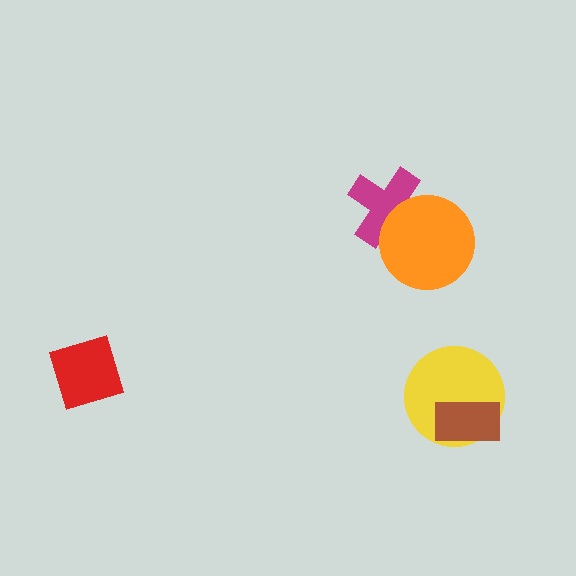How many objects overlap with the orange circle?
1 object overlaps with the orange circle.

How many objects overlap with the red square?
0 objects overlap with the red square.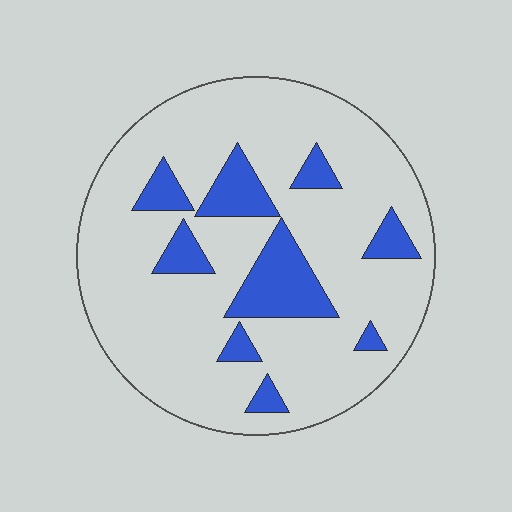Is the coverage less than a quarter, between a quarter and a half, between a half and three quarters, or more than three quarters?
Less than a quarter.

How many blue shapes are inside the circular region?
9.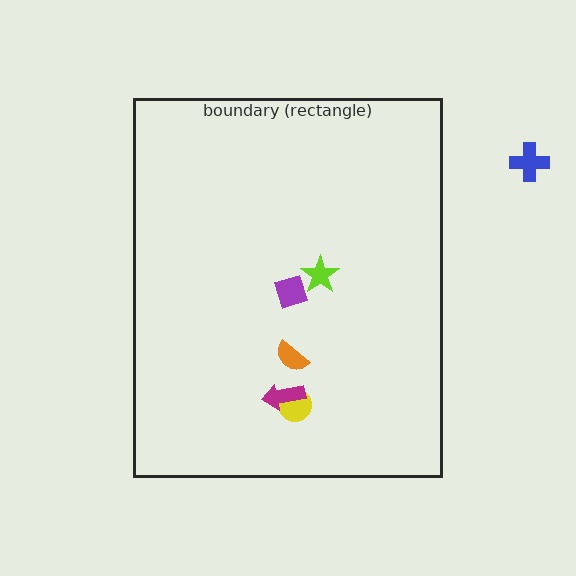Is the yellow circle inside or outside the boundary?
Inside.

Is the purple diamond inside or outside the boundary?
Inside.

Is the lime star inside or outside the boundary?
Inside.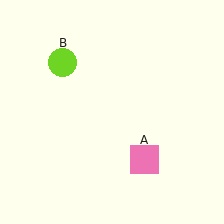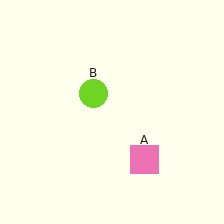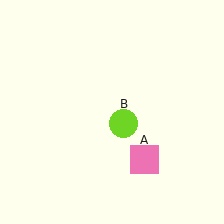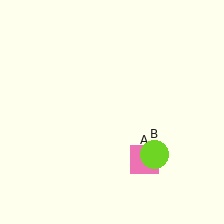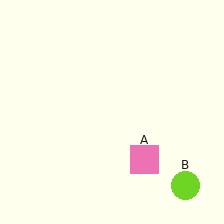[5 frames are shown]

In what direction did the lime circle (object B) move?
The lime circle (object B) moved down and to the right.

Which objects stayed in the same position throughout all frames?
Pink square (object A) remained stationary.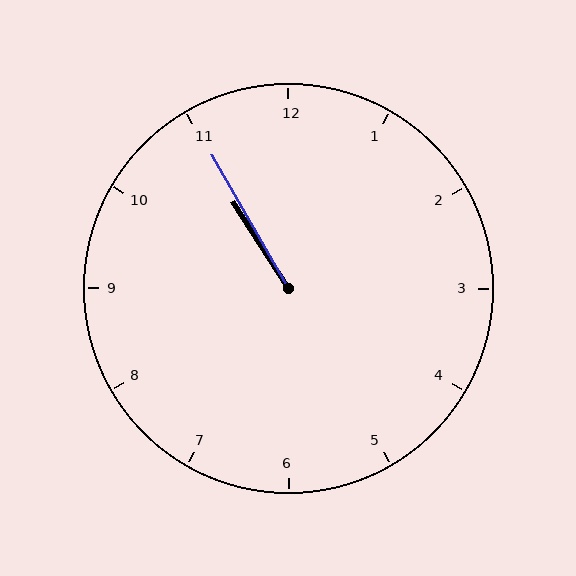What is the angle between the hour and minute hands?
Approximately 2 degrees.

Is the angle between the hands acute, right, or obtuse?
It is acute.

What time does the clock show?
10:55.